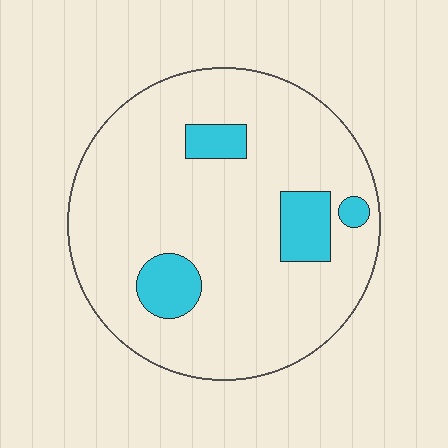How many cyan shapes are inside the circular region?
4.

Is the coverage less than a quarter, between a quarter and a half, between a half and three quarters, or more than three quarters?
Less than a quarter.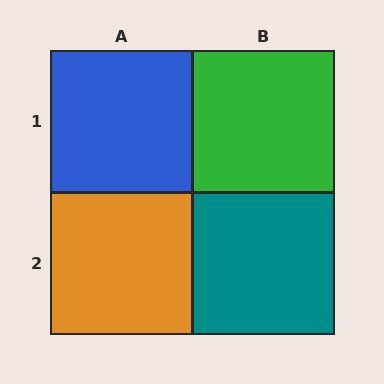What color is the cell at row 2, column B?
Teal.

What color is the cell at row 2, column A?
Orange.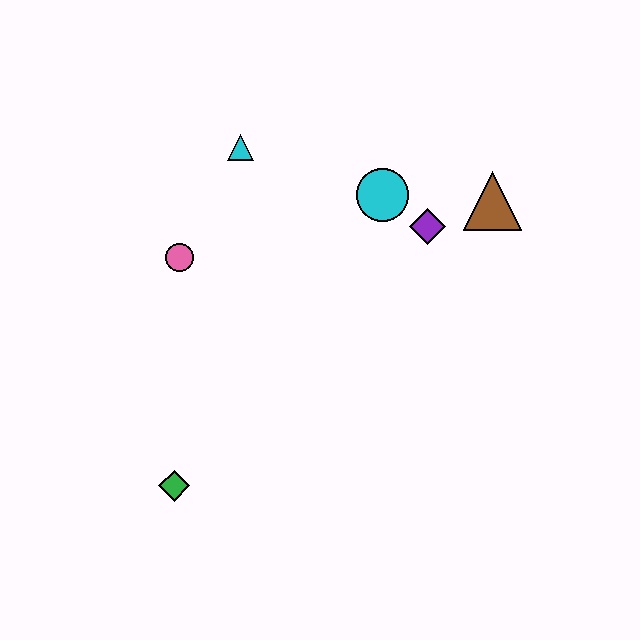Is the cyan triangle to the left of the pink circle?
No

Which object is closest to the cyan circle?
The purple diamond is closest to the cyan circle.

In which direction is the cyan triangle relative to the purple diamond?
The cyan triangle is to the left of the purple diamond.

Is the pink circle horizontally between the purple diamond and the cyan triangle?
No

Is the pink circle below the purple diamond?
Yes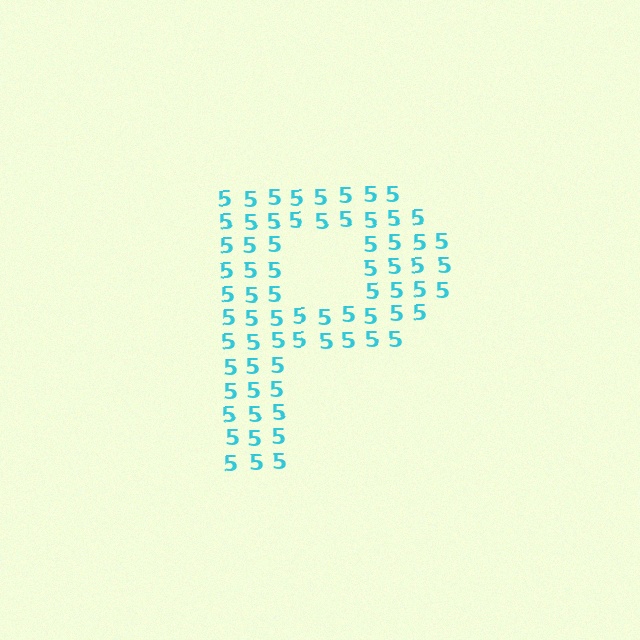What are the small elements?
The small elements are digit 5's.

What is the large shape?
The large shape is the letter P.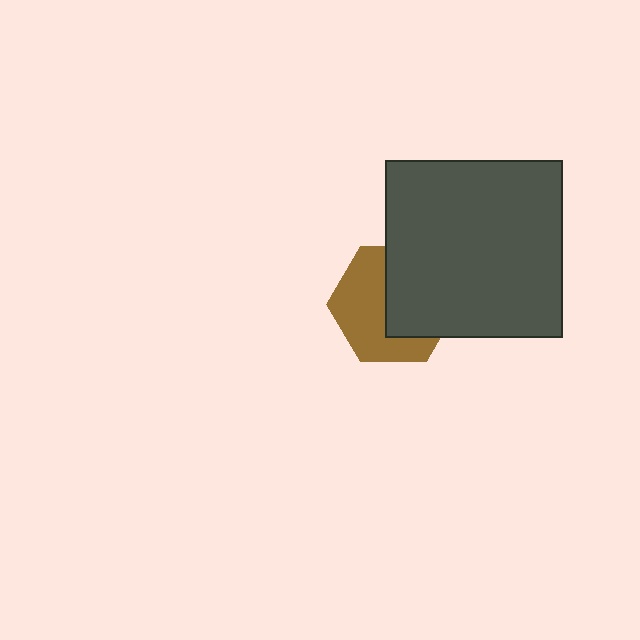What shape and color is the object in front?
The object in front is a dark gray square.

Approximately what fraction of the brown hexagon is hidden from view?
Roughly 48% of the brown hexagon is hidden behind the dark gray square.